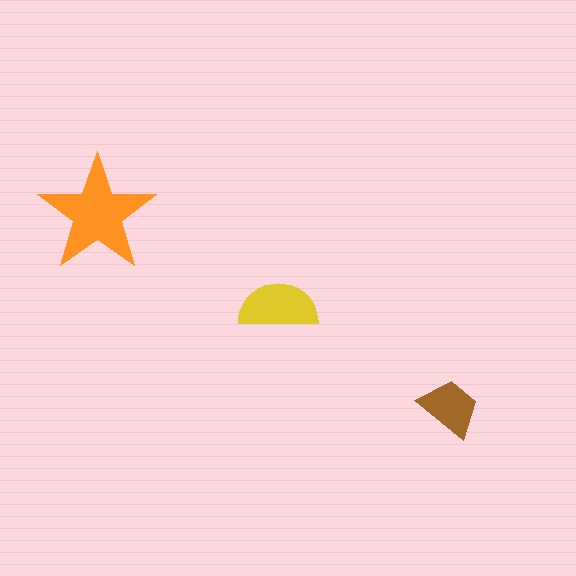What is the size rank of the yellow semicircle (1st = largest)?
2nd.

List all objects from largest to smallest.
The orange star, the yellow semicircle, the brown trapezoid.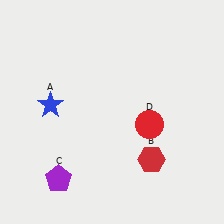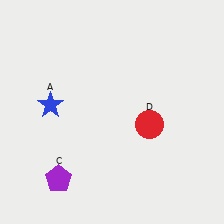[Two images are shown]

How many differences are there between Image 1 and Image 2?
There is 1 difference between the two images.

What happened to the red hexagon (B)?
The red hexagon (B) was removed in Image 2. It was in the bottom-right area of Image 1.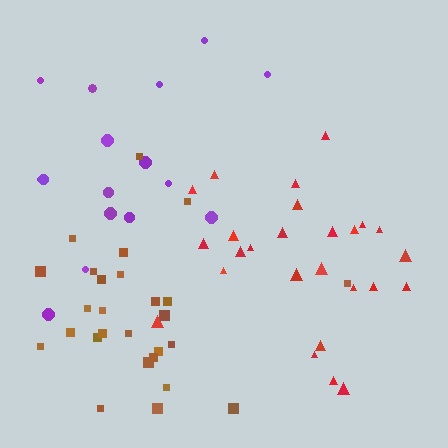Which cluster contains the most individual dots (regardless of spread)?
Brown (27).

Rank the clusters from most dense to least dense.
brown, red, purple.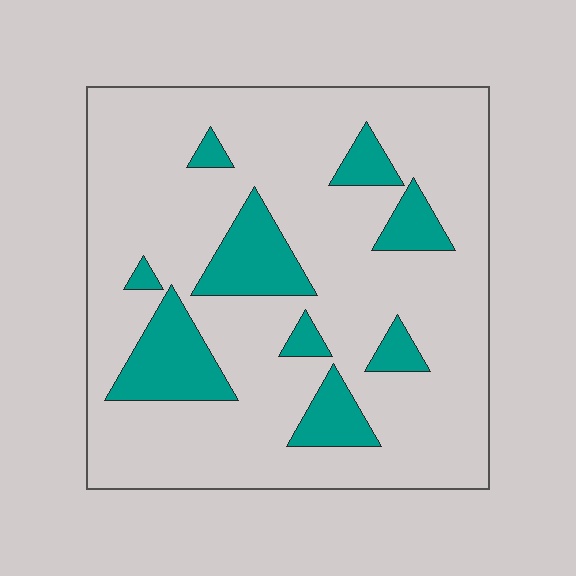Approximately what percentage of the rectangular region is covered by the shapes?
Approximately 20%.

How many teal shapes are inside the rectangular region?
9.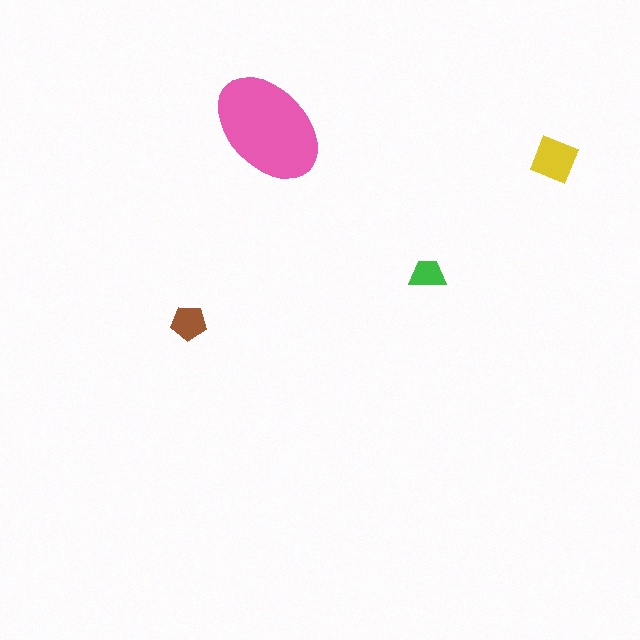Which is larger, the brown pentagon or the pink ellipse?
The pink ellipse.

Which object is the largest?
The pink ellipse.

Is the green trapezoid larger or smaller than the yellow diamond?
Smaller.